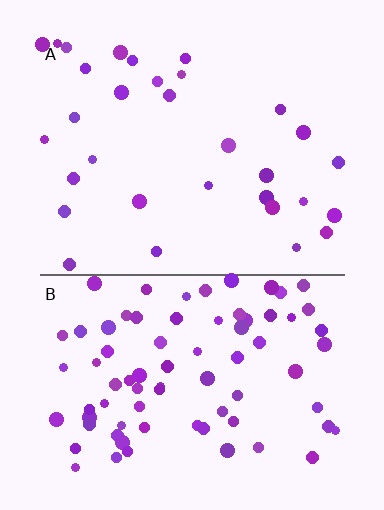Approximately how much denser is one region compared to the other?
Approximately 2.5× — region B over region A.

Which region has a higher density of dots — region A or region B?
B (the bottom).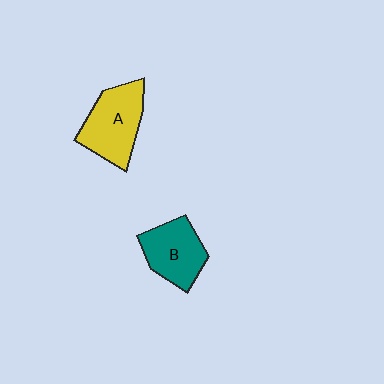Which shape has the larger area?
Shape A (yellow).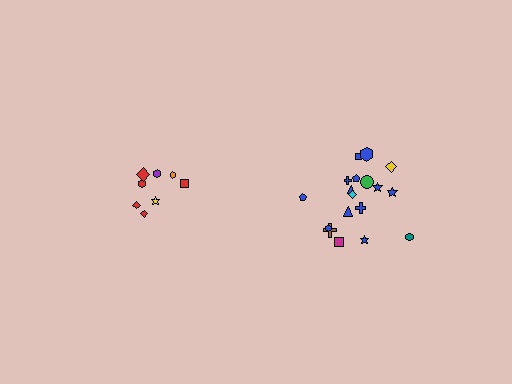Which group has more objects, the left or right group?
The right group.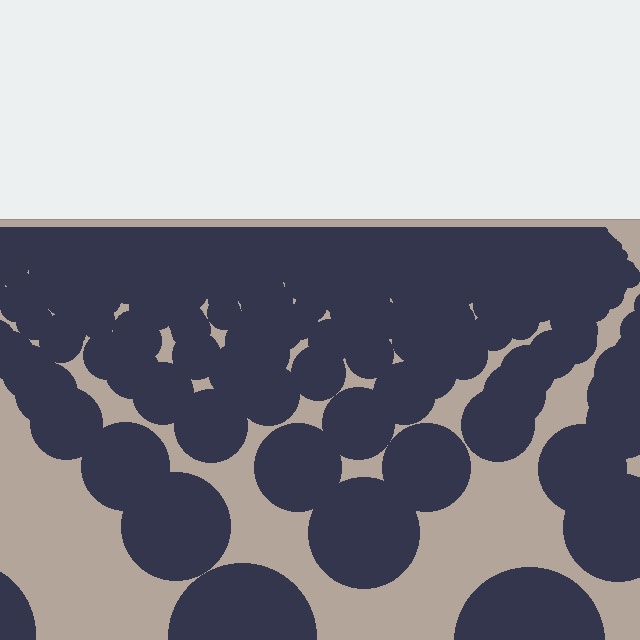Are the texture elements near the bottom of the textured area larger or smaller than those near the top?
Larger. Near the bottom, elements are closer to the viewer and appear at a bigger on-screen size.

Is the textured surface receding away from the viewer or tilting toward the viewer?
The surface is receding away from the viewer. Texture elements get smaller and denser toward the top.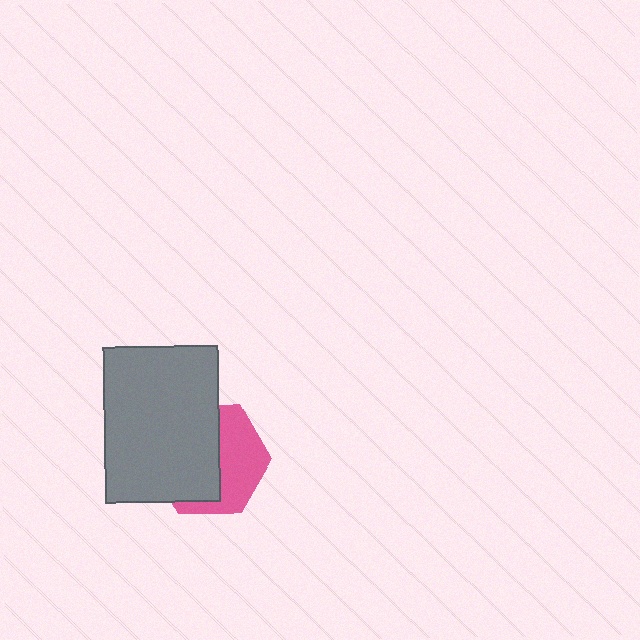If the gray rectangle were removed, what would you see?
You would see the complete pink hexagon.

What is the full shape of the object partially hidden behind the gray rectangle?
The partially hidden object is a pink hexagon.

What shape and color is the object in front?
The object in front is a gray rectangle.